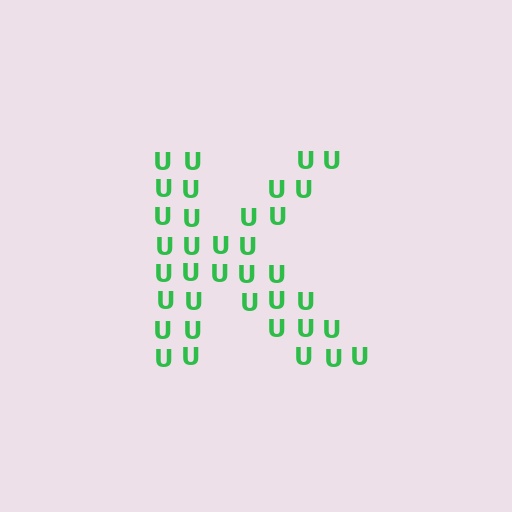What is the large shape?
The large shape is the letter K.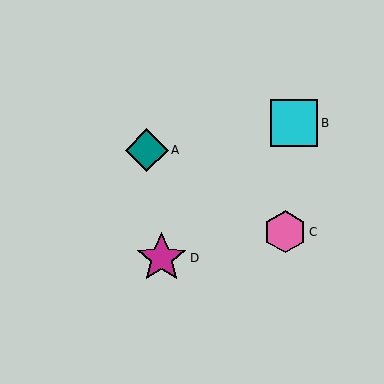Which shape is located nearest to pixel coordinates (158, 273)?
The magenta star (labeled D) at (161, 258) is nearest to that location.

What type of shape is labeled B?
Shape B is a cyan square.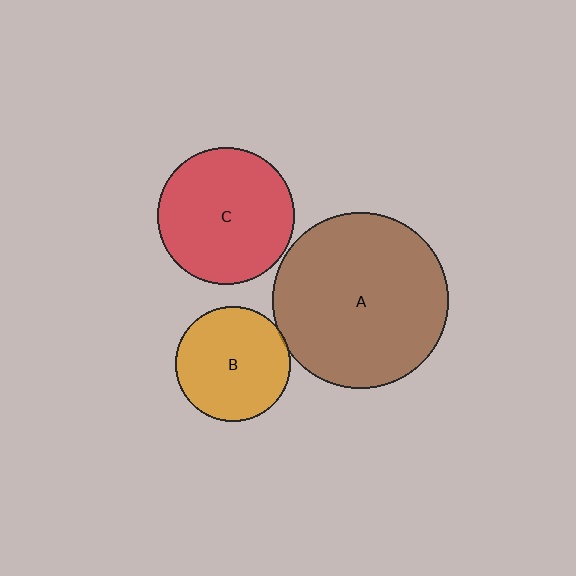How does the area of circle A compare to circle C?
Approximately 1.7 times.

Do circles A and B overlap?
Yes.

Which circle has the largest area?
Circle A (brown).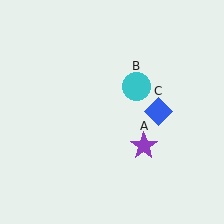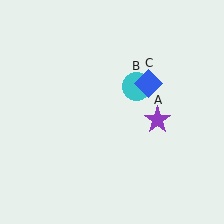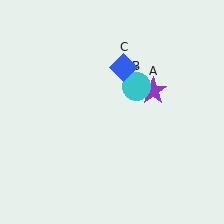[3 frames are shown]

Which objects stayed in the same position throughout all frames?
Cyan circle (object B) remained stationary.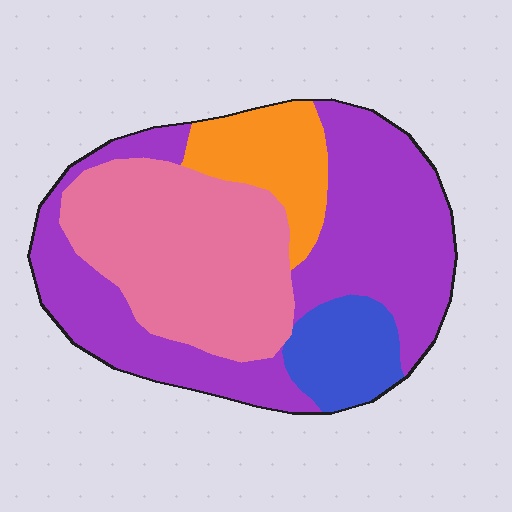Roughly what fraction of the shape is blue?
Blue takes up less than a sixth of the shape.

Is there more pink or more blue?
Pink.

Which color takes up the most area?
Purple, at roughly 45%.